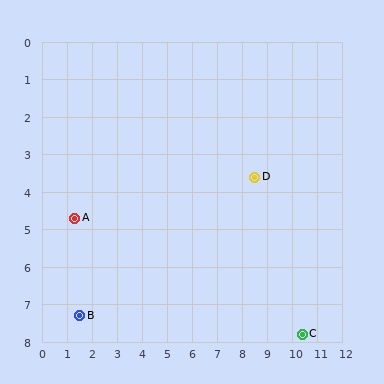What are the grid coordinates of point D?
Point D is at approximately (8.5, 3.6).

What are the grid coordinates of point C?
Point C is at approximately (10.4, 7.8).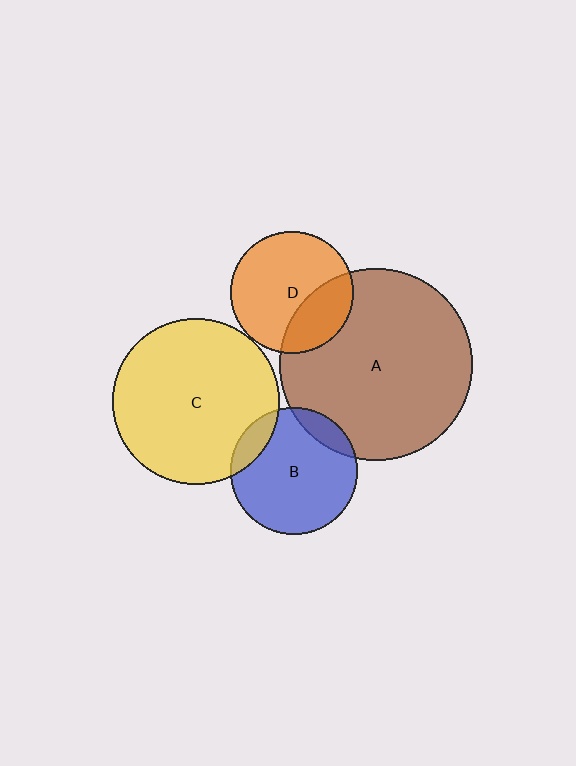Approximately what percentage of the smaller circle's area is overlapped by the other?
Approximately 10%.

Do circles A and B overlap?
Yes.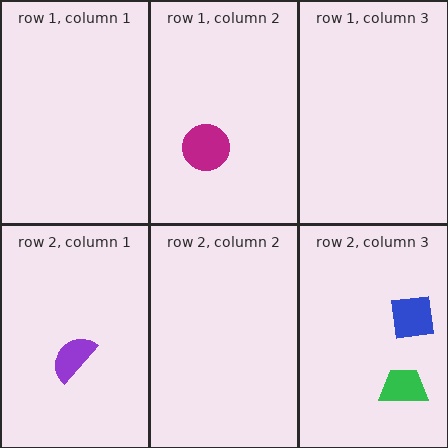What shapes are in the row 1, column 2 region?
The magenta circle.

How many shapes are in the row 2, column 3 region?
2.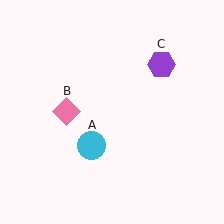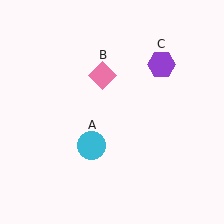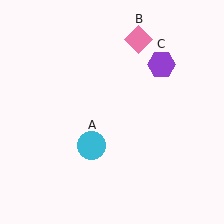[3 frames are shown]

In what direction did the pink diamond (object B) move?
The pink diamond (object B) moved up and to the right.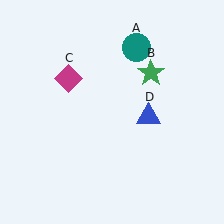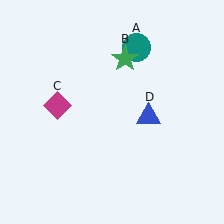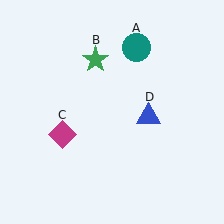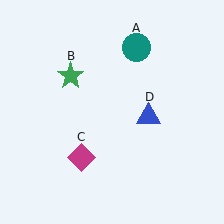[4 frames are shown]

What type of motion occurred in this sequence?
The green star (object B), magenta diamond (object C) rotated counterclockwise around the center of the scene.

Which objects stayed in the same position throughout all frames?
Teal circle (object A) and blue triangle (object D) remained stationary.